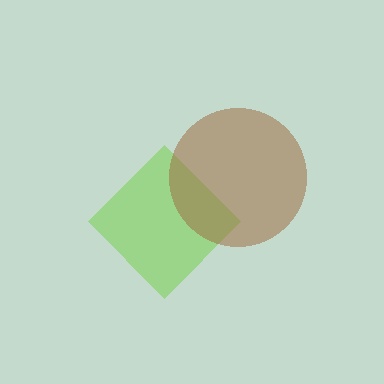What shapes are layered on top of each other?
The layered shapes are: a lime diamond, a brown circle.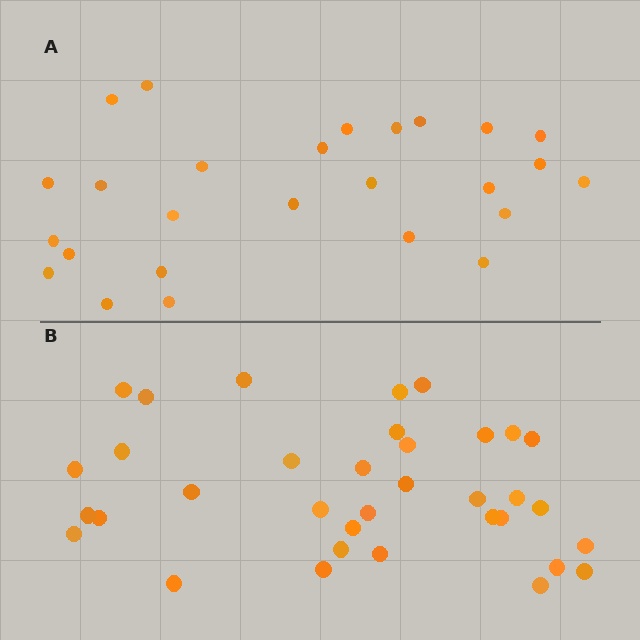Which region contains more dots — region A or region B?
Region B (the bottom region) has more dots.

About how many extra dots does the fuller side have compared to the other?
Region B has roughly 8 or so more dots than region A.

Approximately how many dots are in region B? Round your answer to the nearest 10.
About 40 dots. (The exact count is 35, which rounds to 40.)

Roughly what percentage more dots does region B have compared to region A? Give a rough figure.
About 35% more.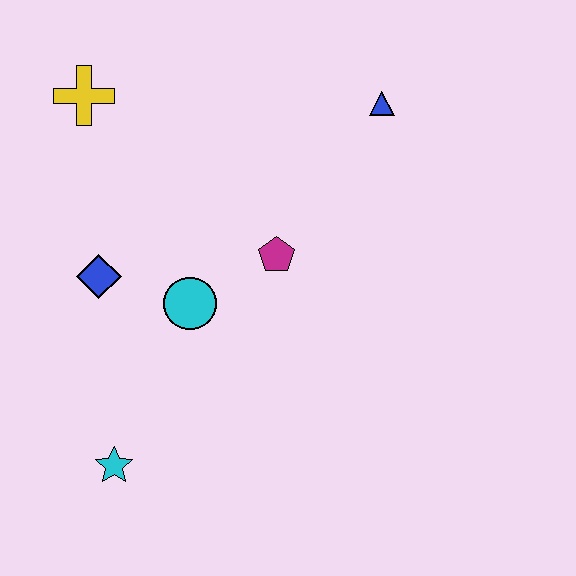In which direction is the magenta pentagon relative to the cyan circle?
The magenta pentagon is to the right of the cyan circle.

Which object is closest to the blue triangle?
The magenta pentagon is closest to the blue triangle.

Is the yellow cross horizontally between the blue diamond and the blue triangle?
No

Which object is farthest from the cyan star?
The blue triangle is farthest from the cyan star.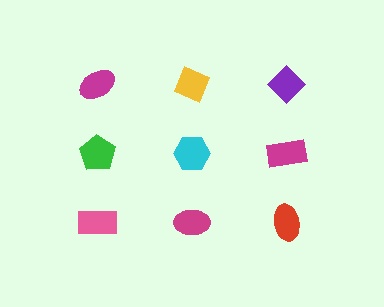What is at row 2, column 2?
A cyan hexagon.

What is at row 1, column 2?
A yellow diamond.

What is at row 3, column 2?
A magenta ellipse.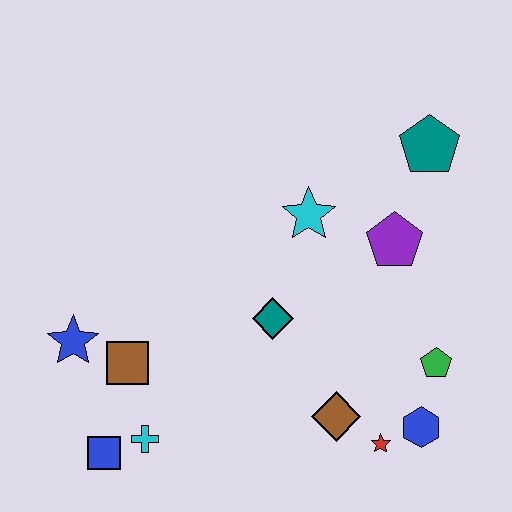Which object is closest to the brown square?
The blue star is closest to the brown square.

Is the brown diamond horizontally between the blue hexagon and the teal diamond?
Yes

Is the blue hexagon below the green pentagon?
Yes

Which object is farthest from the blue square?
The teal pentagon is farthest from the blue square.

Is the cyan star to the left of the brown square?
No